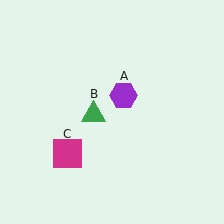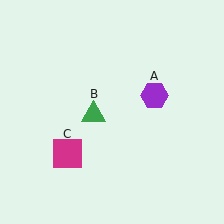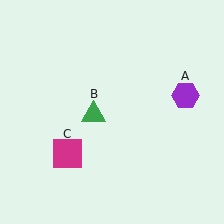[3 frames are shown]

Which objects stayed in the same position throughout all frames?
Green triangle (object B) and magenta square (object C) remained stationary.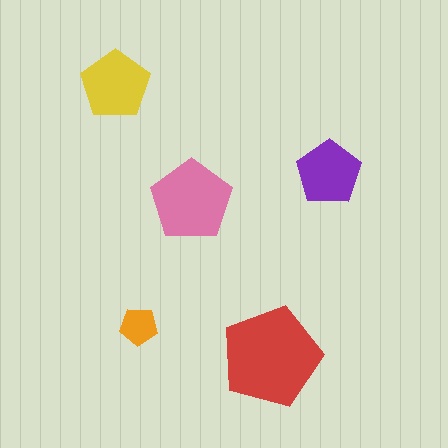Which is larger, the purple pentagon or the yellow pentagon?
The yellow one.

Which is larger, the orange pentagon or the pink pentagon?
The pink one.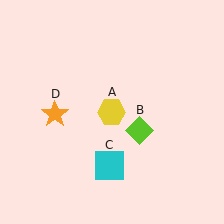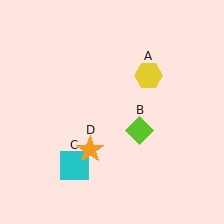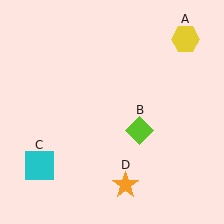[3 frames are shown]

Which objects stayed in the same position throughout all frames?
Lime diamond (object B) remained stationary.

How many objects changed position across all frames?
3 objects changed position: yellow hexagon (object A), cyan square (object C), orange star (object D).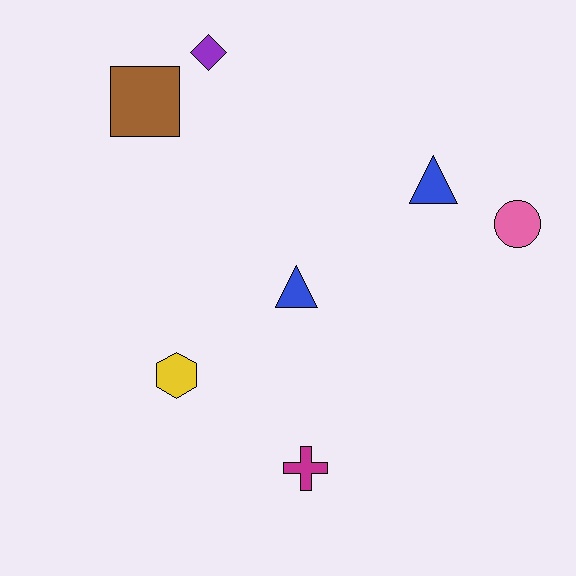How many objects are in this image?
There are 7 objects.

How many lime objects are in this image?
There are no lime objects.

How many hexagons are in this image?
There is 1 hexagon.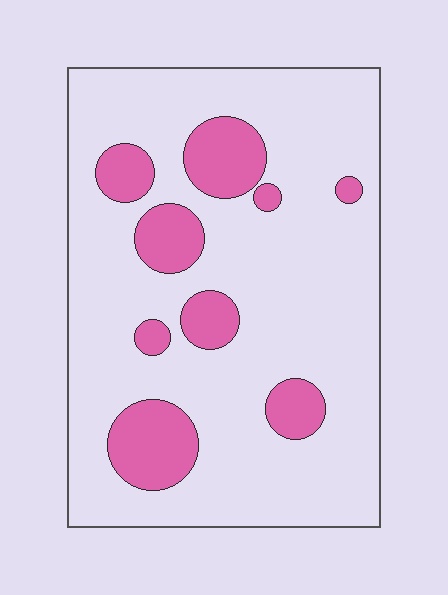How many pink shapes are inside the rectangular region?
9.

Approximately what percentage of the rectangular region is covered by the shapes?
Approximately 20%.